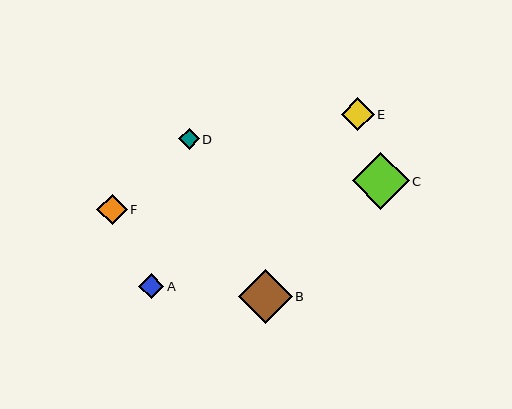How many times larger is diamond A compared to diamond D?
Diamond A is approximately 1.2 times the size of diamond D.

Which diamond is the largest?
Diamond C is the largest with a size of approximately 57 pixels.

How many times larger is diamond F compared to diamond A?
Diamond F is approximately 1.2 times the size of diamond A.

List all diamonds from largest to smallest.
From largest to smallest: C, B, E, F, A, D.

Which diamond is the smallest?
Diamond D is the smallest with a size of approximately 21 pixels.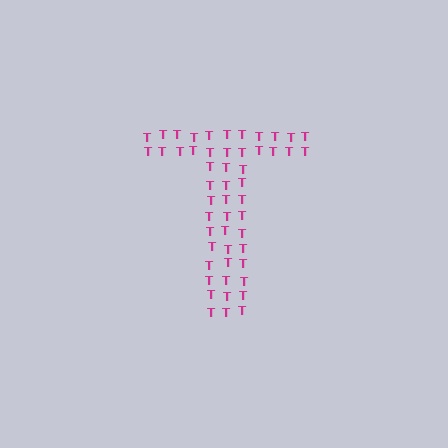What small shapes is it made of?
It is made of small letter T's.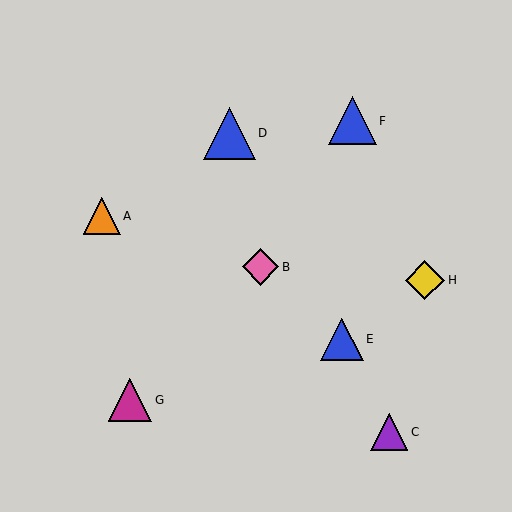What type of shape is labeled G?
Shape G is a magenta triangle.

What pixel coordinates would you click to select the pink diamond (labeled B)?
Click at (261, 267) to select the pink diamond B.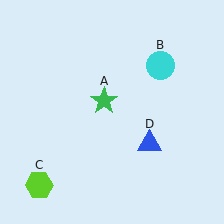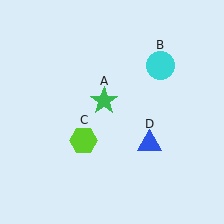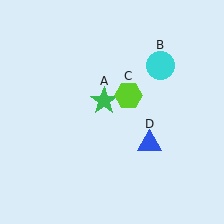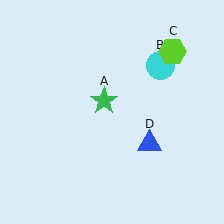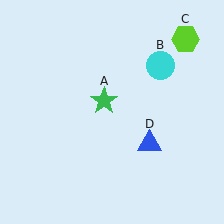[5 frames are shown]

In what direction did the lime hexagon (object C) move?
The lime hexagon (object C) moved up and to the right.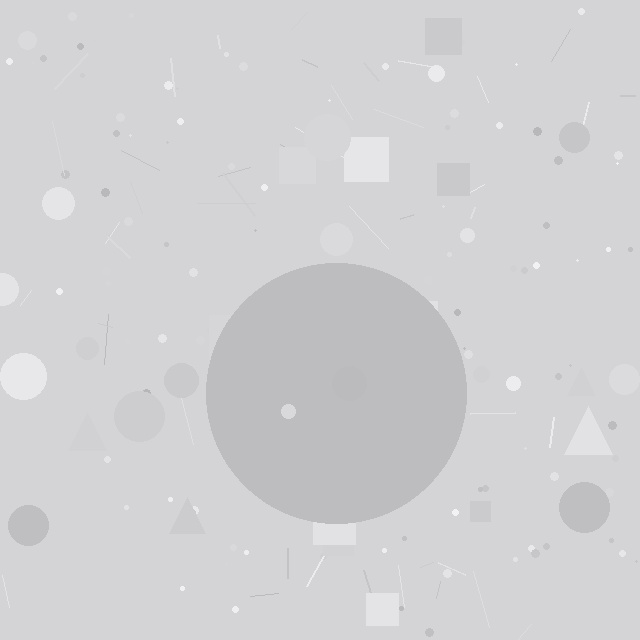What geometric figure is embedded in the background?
A circle is embedded in the background.